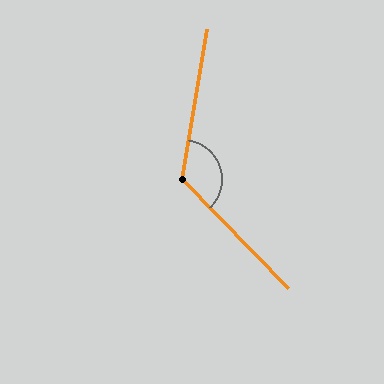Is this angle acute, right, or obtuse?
It is obtuse.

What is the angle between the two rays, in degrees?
Approximately 126 degrees.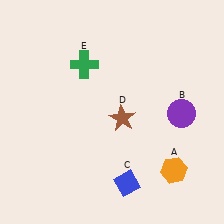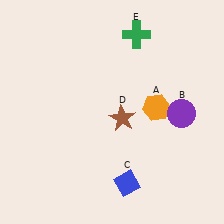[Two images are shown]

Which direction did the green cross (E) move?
The green cross (E) moved right.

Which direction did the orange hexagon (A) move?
The orange hexagon (A) moved up.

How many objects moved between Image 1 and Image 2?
2 objects moved between the two images.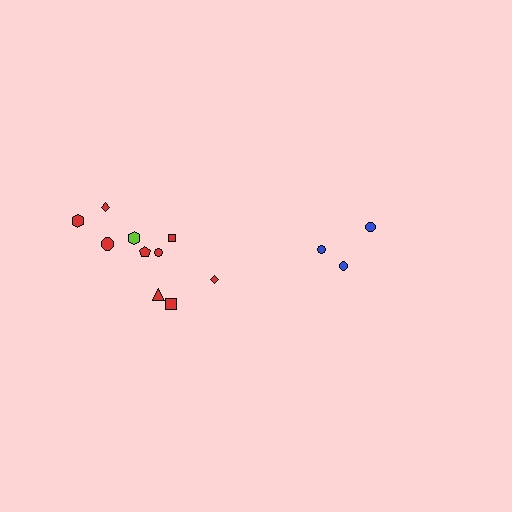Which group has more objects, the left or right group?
The left group.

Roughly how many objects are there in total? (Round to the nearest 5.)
Roughly 15 objects in total.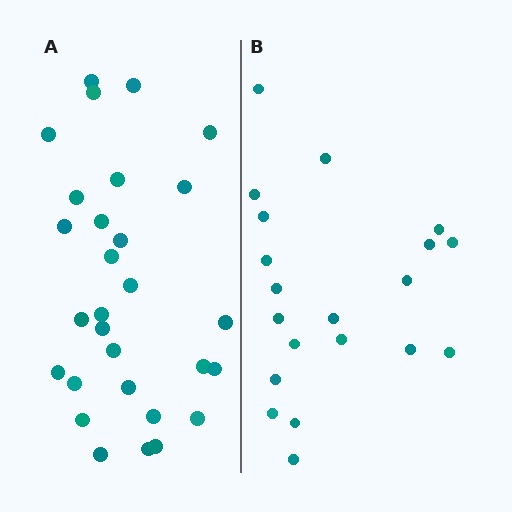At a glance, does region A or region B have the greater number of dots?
Region A (the left region) has more dots.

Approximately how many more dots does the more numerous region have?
Region A has roughly 8 or so more dots than region B.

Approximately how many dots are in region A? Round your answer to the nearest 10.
About 30 dots. (The exact count is 29, which rounds to 30.)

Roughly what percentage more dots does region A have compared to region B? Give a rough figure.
About 45% more.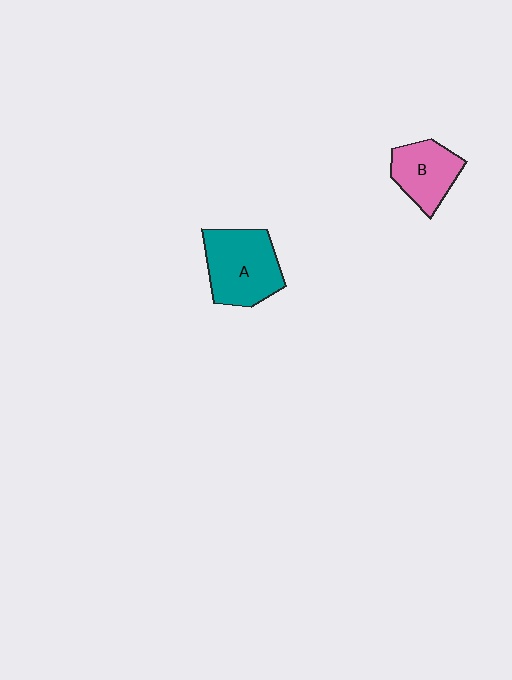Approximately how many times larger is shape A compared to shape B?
Approximately 1.4 times.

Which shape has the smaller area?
Shape B (pink).